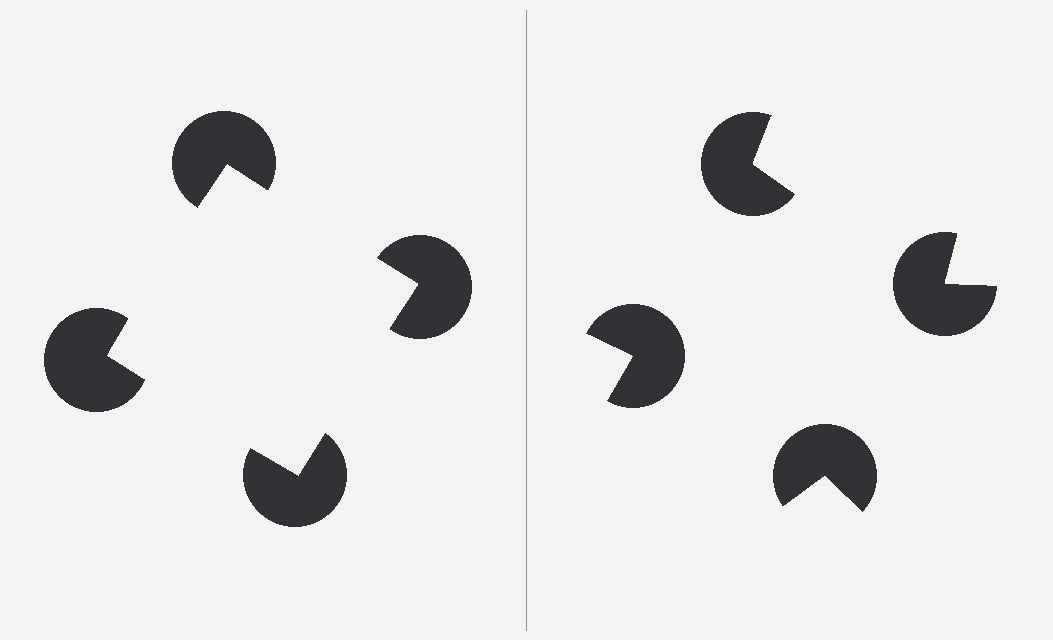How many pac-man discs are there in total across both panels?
8 — 4 on each side.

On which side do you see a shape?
An illusory square appears on the left side. On the right side the wedge cuts are rotated, so no coherent shape forms.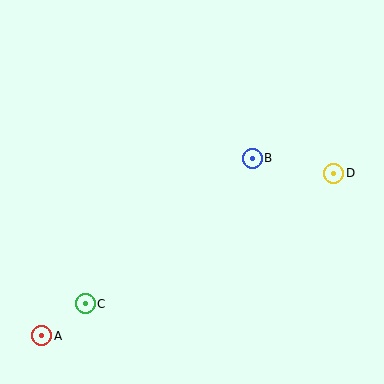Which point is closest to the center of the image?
Point B at (252, 158) is closest to the center.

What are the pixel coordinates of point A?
Point A is at (42, 336).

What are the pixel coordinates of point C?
Point C is at (85, 304).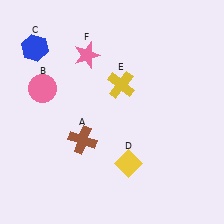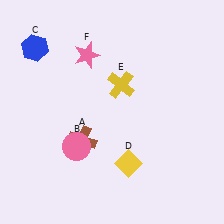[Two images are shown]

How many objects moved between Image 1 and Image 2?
1 object moved between the two images.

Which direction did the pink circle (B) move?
The pink circle (B) moved down.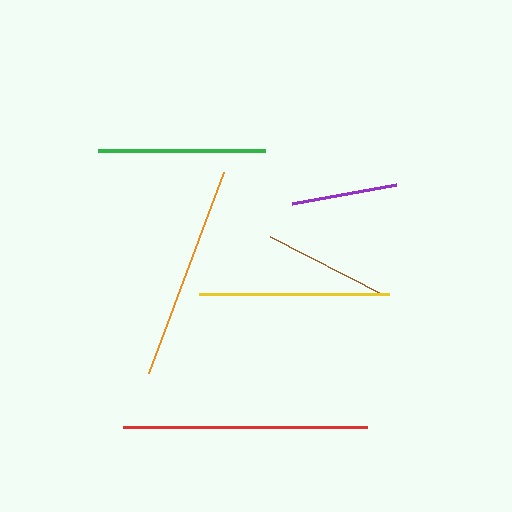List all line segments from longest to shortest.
From longest to shortest: red, orange, yellow, green, brown, purple.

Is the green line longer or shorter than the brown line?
The green line is longer than the brown line.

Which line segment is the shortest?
The purple line is the shortest at approximately 106 pixels.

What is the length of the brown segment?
The brown segment is approximately 127 pixels long.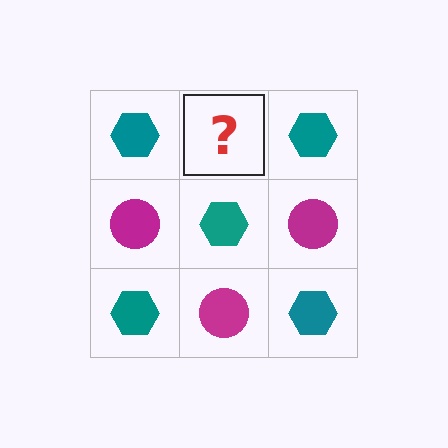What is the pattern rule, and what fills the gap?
The rule is that it alternates teal hexagon and magenta circle in a checkerboard pattern. The gap should be filled with a magenta circle.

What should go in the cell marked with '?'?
The missing cell should contain a magenta circle.